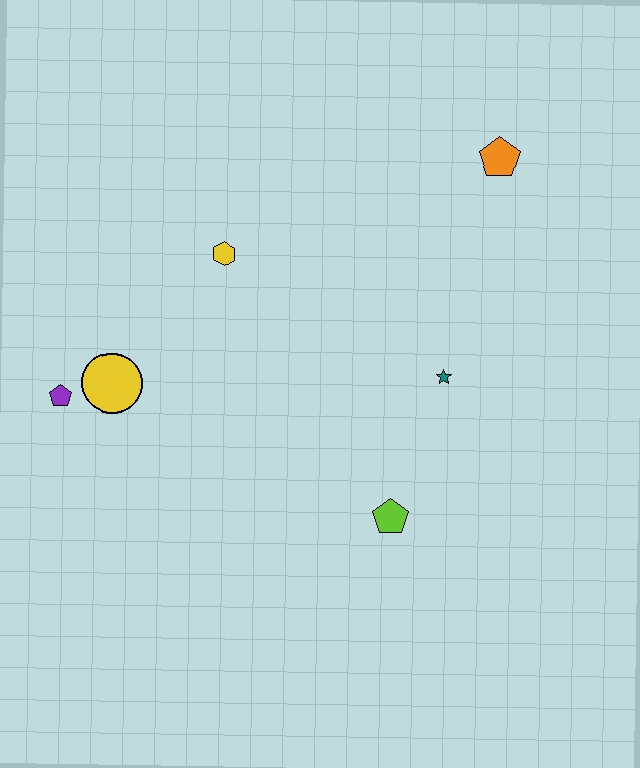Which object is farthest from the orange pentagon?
The purple pentagon is farthest from the orange pentagon.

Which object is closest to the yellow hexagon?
The yellow circle is closest to the yellow hexagon.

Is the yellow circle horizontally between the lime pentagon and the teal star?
No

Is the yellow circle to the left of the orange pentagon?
Yes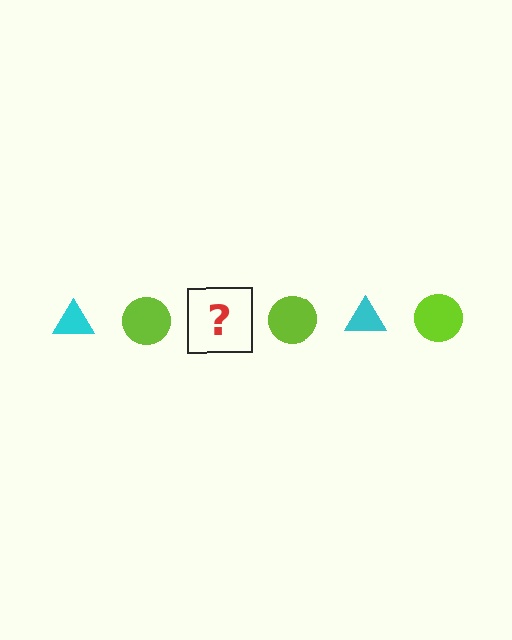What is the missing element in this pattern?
The missing element is a cyan triangle.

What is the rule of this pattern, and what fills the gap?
The rule is that the pattern alternates between cyan triangle and lime circle. The gap should be filled with a cyan triangle.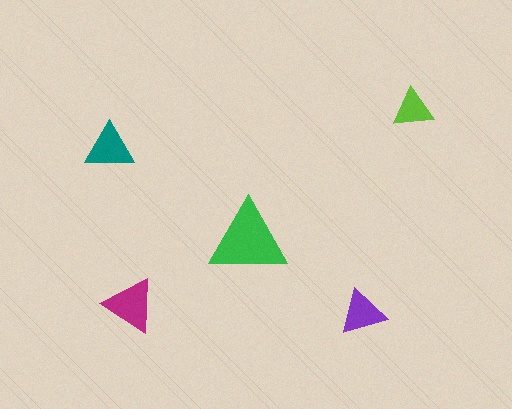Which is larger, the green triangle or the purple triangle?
The green one.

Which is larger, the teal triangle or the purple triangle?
The teal one.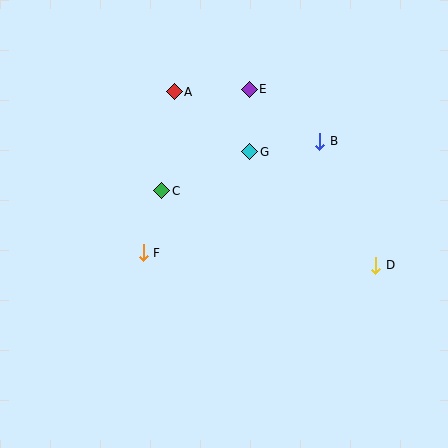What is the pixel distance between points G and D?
The distance between G and D is 170 pixels.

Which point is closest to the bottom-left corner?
Point F is closest to the bottom-left corner.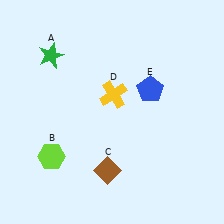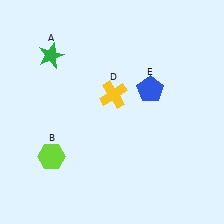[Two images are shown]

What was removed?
The brown diamond (C) was removed in Image 2.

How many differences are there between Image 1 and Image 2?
There is 1 difference between the two images.